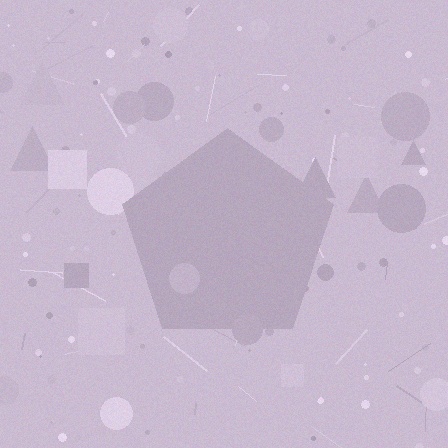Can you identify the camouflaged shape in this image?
The camouflaged shape is a pentagon.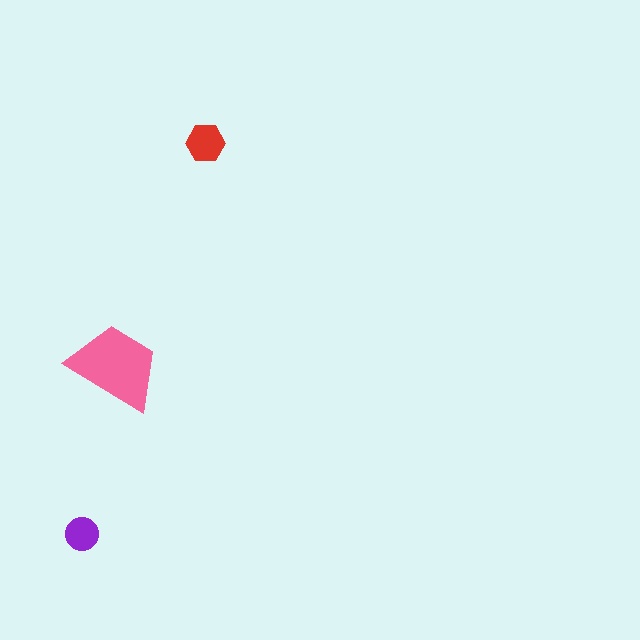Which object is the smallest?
The purple circle.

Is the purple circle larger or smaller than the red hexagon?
Smaller.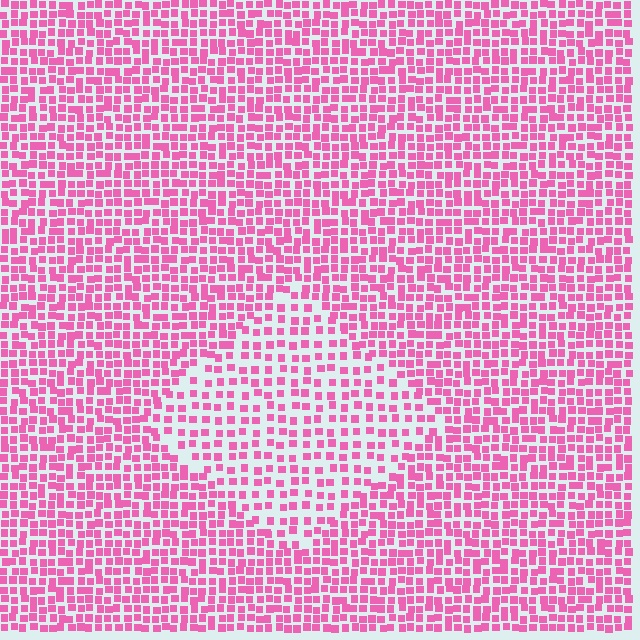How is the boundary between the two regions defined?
The boundary is defined by a change in element density (approximately 1.8x ratio). All elements are the same color, size, and shape.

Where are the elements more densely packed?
The elements are more densely packed outside the diamond boundary.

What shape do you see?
I see a diamond.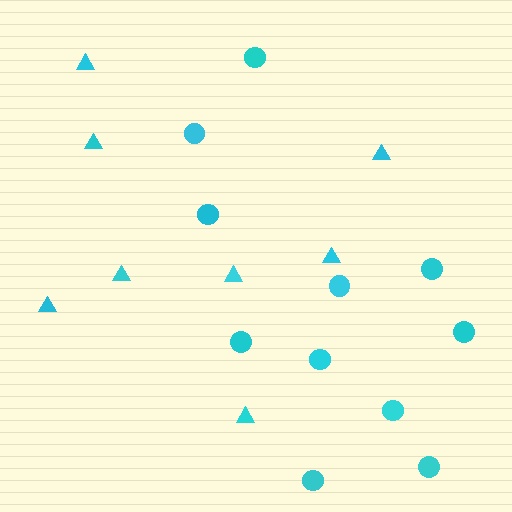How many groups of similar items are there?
There are 2 groups: one group of circles (11) and one group of triangles (8).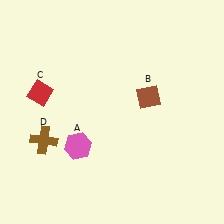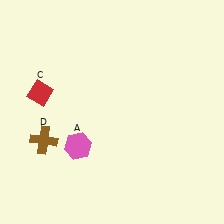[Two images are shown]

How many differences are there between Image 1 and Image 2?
There is 1 difference between the two images.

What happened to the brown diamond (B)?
The brown diamond (B) was removed in Image 2. It was in the top-right area of Image 1.